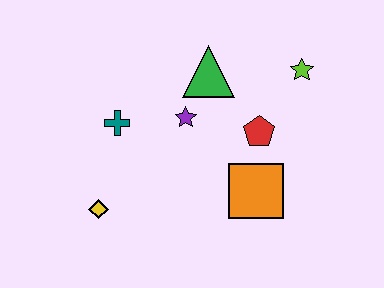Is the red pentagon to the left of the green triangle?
No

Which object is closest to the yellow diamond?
The teal cross is closest to the yellow diamond.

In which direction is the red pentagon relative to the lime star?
The red pentagon is below the lime star.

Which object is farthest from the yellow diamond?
The lime star is farthest from the yellow diamond.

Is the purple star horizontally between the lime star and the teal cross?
Yes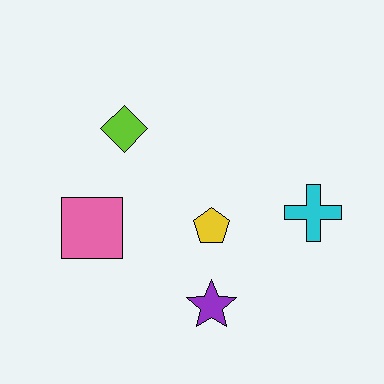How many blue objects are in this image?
There are no blue objects.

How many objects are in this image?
There are 5 objects.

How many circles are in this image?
There are no circles.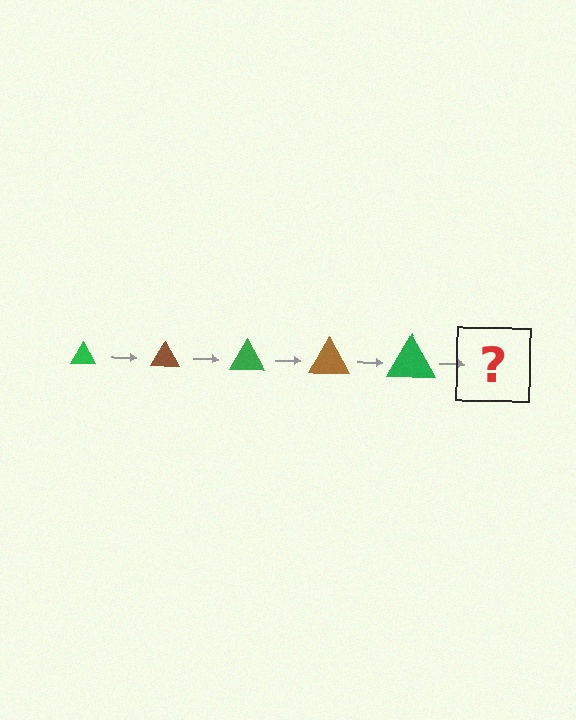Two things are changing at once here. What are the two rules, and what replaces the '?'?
The two rules are that the triangle grows larger each step and the color cycles through green and brown. The '?' should be a brown triangle, larger than the previous one.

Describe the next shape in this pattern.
It should be a brown triangle, larger than the previous one.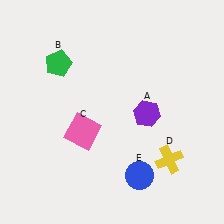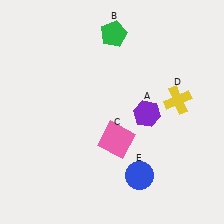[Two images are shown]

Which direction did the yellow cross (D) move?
The yellow cross (D) moved up.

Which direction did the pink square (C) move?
The pink square (C) moved right.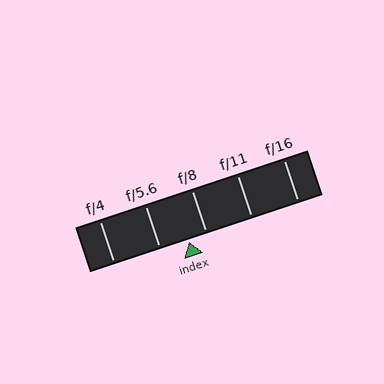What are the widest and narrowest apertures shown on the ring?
The widest aperture shown is f/4 and the narrowest is f/16.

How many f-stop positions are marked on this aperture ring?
There are 5 f-stop positions marked.